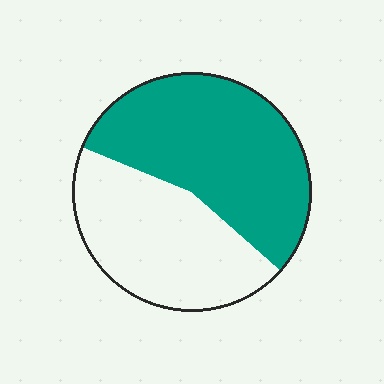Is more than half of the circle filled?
Yes.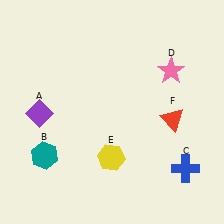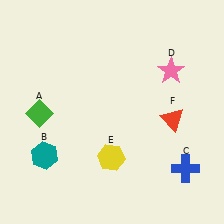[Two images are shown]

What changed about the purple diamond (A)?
In Image 1, A is purple. In Image 2, it changed to green.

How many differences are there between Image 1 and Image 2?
There is 1 difference between the two images.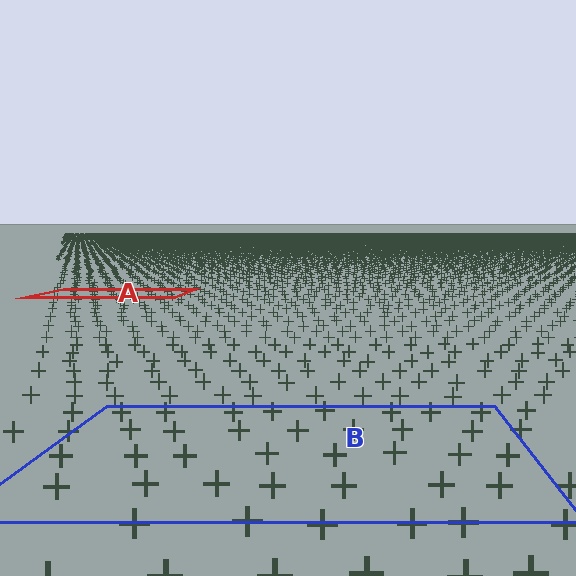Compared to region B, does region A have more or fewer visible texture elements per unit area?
Region A has more texture elements per unit area — they are packed more densely because it is farther away.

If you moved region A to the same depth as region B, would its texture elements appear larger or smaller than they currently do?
They would appear larger. At a closer depth, the same texture elements are projected at a bigger on-screen size.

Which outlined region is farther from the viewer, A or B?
Region A is farther from the viewer — the texture elements inside it appear smaller and more densely packed.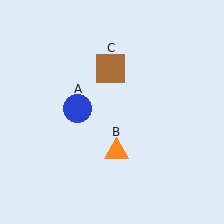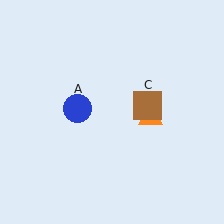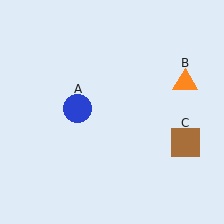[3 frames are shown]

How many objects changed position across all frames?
2 objects changed position: orange triangle (object B), brown square (object C).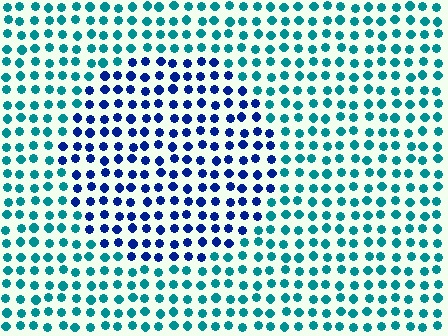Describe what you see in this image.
The image is filled with small teal elements in a uniform arrangement. A circle-shaped region is visible where the elements are tinted to a slightly different hue, forming a subtle color boundary.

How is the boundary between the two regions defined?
The boundary is defined purely by a slight shift in hue (about 48 degrees). Spacing, size, and orientation are identical on both sides.